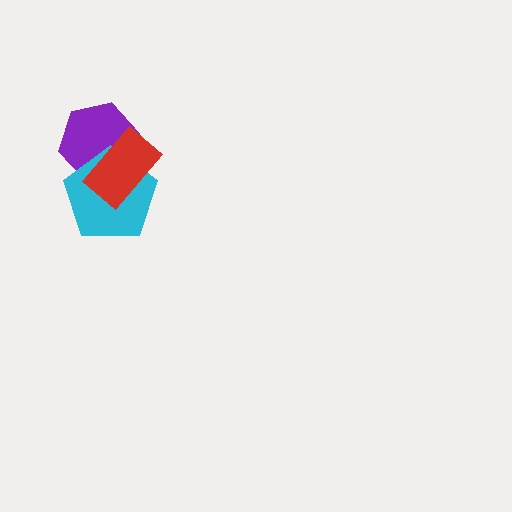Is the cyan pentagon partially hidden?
Yes, it is partially covered by another shape.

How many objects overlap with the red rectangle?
2 objects overlap with the red rectangle.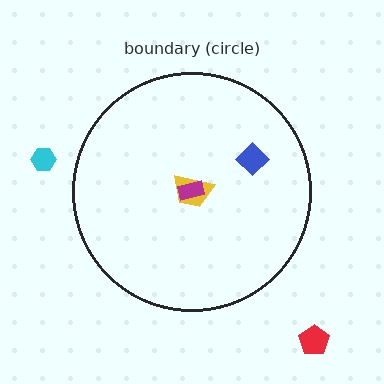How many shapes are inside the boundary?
3 inside, 2 outside.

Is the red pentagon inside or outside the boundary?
Outside.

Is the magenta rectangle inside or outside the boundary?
Inside.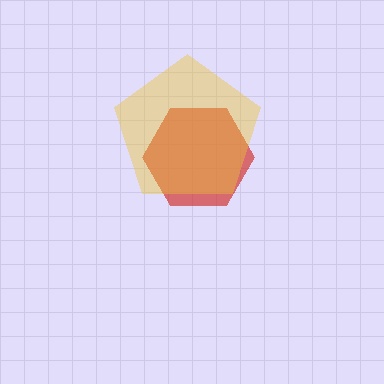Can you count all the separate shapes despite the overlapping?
Yes, there are 2 separate shapes.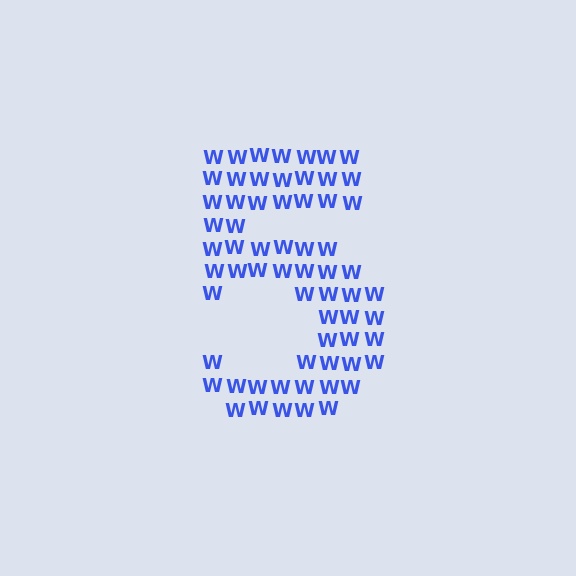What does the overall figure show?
The overall figure shows the digit 5.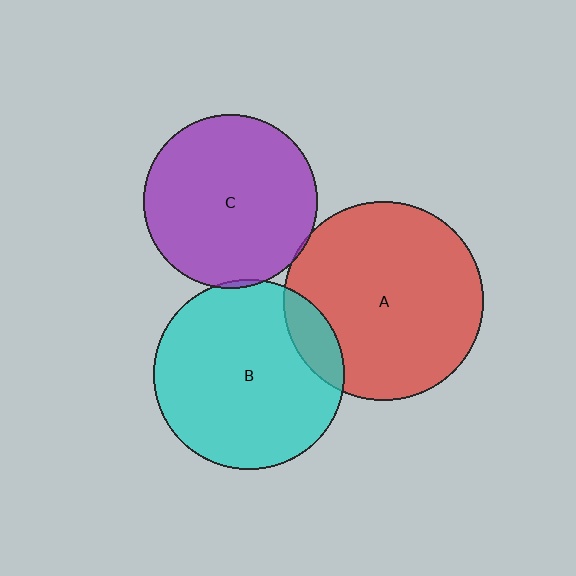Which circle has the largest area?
Circle A (red).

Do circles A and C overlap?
Yes.